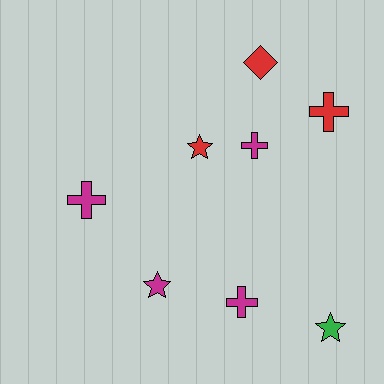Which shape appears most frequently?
Cross, with 4 objects.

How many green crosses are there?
There are no green crosses.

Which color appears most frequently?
Magenta, with 4 objects.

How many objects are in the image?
There are 8 objects.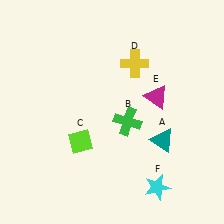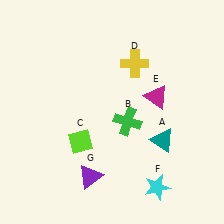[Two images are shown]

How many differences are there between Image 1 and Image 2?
There is 1 difference between the two images.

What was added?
A purple triangle (G) was added in Image 2.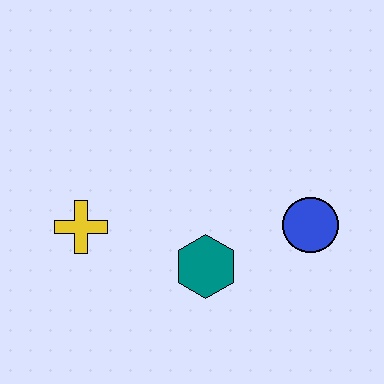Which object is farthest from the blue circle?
The yellow cross is farthest from the blue circle.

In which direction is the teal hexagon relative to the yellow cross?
The teal hexagon is to the right of the yellow cross.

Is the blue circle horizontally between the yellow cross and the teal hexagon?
No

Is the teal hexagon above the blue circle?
No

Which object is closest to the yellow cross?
The teal hexagon is closest to the yellow cross.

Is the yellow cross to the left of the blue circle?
Yes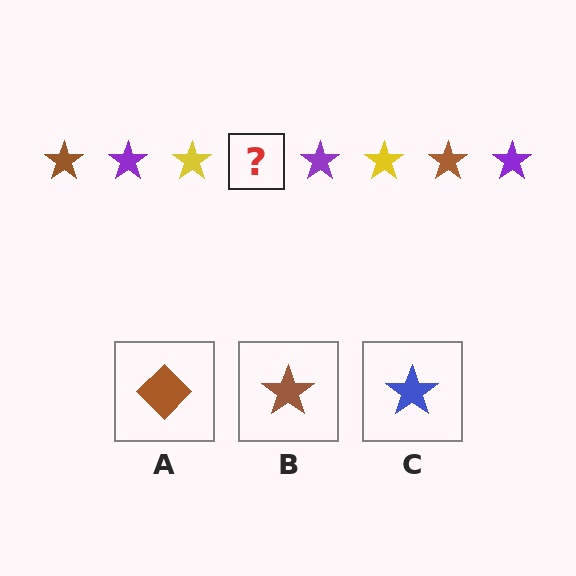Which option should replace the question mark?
Option B.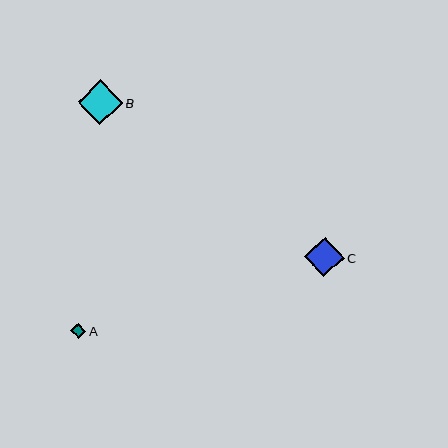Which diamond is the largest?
Diamond B is the largest with a size of approximately 45 pixels.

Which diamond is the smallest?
Diamond A is the smallest with a size of approximately 15 pixels.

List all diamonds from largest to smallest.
From largest to smallest: B, C, A.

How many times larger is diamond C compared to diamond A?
Diamond C is approximately 2.6 times the size of diamond A.